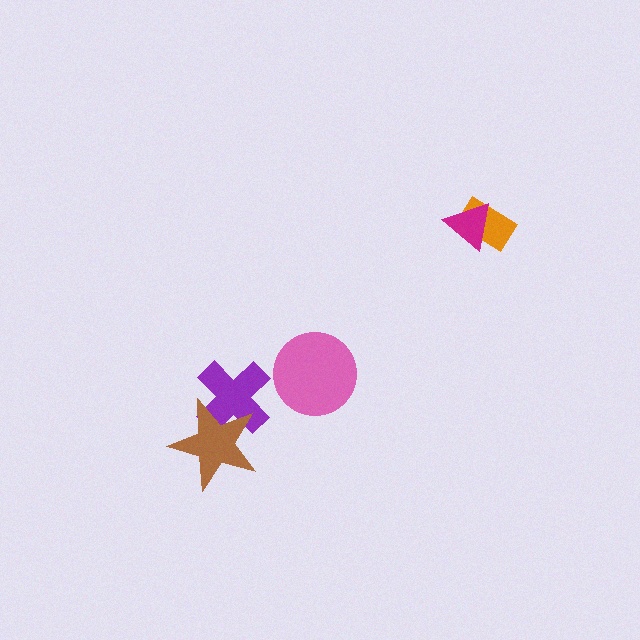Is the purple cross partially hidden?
Yes, it is partially covered by another shape.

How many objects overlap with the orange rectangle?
1 object overlaps with the orange rectangle.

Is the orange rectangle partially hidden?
Yes, it is partially covered by another shape.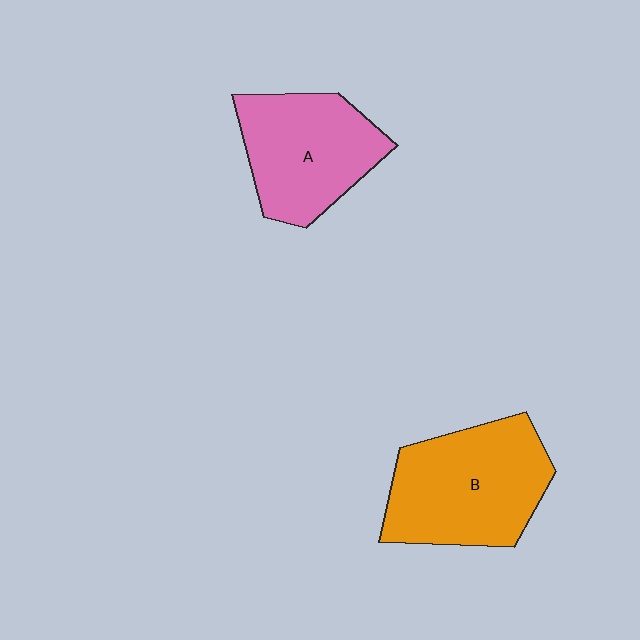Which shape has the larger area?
Shape B (orange).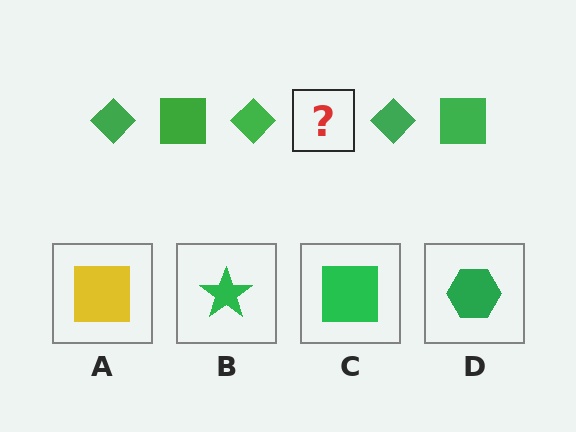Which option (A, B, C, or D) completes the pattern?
C.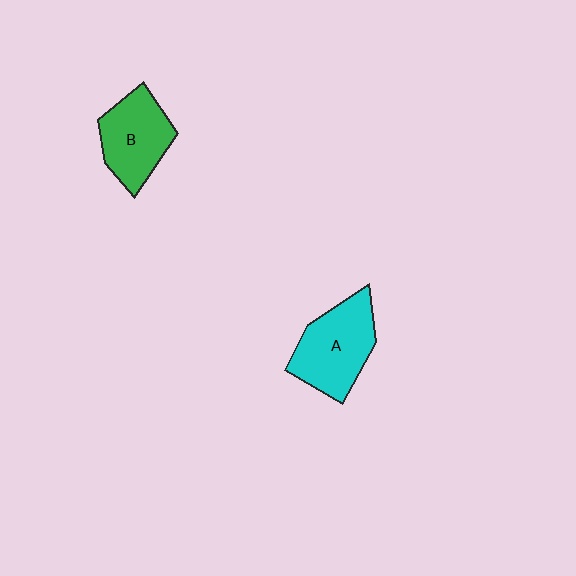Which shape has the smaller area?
Shape B (green).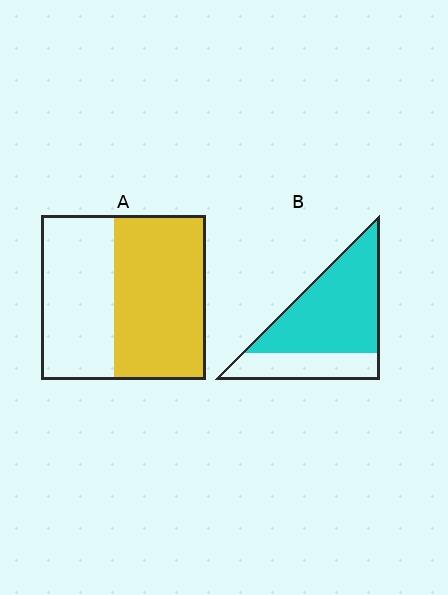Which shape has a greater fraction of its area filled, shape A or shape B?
Shape B.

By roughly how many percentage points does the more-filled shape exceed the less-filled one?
By roughly 15 percentage points (B over A).